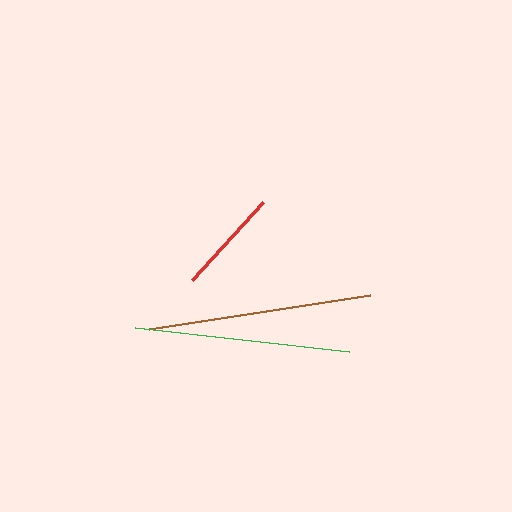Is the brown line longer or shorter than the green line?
The brown line is longer than the green line.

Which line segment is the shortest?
The red line is the shortest at approximately 105 pixels.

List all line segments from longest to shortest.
From longest to shortest: brown, green, red.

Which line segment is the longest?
The brown line is the longest at approximately 223 pixels.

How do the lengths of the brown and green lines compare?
The brown and green lines are approximately the same length.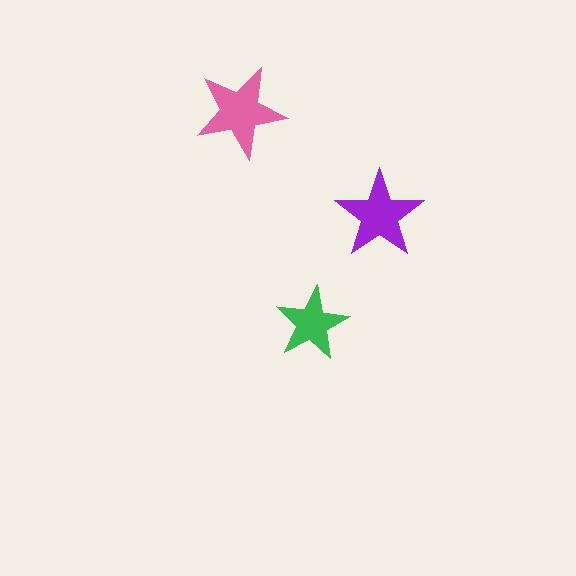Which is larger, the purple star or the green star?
The purple one.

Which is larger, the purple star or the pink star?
The pink one.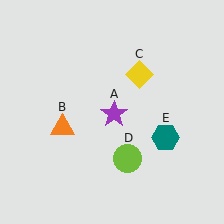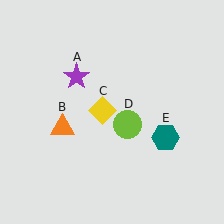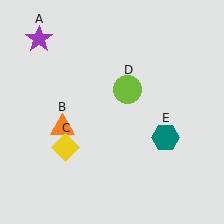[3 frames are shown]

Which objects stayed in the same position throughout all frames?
Orange triangle (object B) and teal hexagon (object E) remained stationary.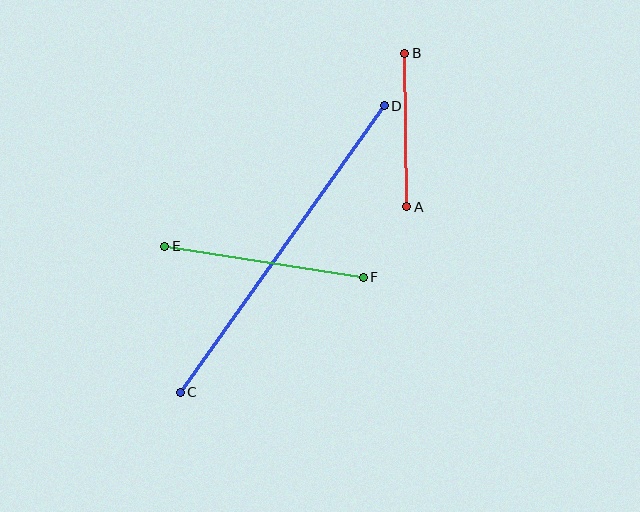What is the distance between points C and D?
The distance is approximately 352 pixels.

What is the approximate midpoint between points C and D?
The midpoint is at approximately (282, 249) pixels.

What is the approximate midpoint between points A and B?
The midpoint is at approximately (406, 130) pixels.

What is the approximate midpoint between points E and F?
The midpoint is at approximately (264, 262) pixels.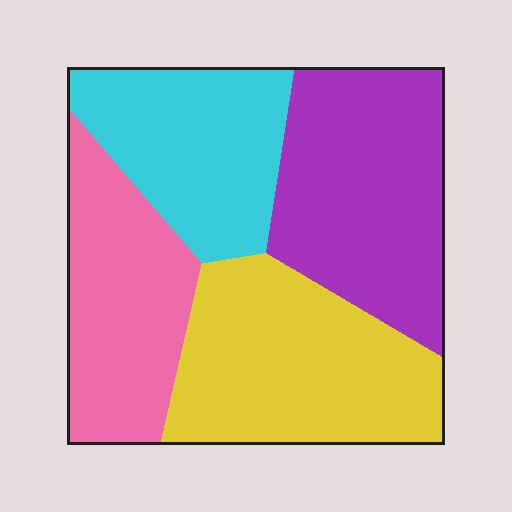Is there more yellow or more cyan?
Yellow.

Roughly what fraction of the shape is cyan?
Cyan takes up about one fifth (1/5) of the shape.